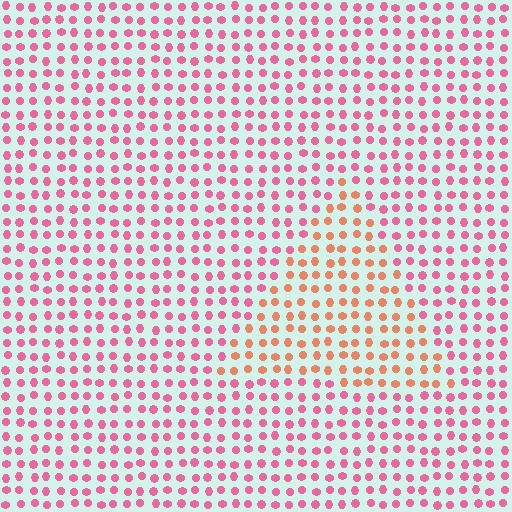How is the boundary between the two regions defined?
The boundary is defined purely by a slight shift in hue (about 40 degrees). Spacing, size, and orientation are identical on both sides.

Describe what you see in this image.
The image is filled with small pink elements in a uniform arrangement. A triangle-shaped region is visible where the elements are tinted to a slightly different hue, forming a subtle color boundary.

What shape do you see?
I see a triangle.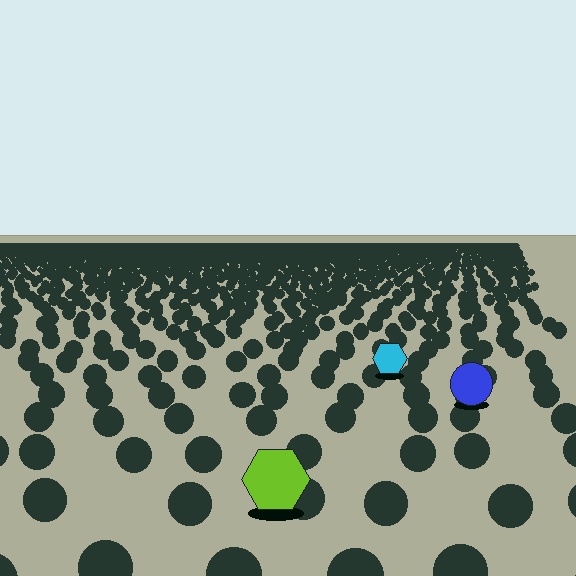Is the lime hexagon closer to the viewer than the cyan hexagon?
Yes. The lime hexagon is closer — you can tell from the texture gradient: the ground texture is coarser near it.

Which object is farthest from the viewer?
The cyan hexagon is farthest from the viewer. It appears smaller and the ground texture around it is denser.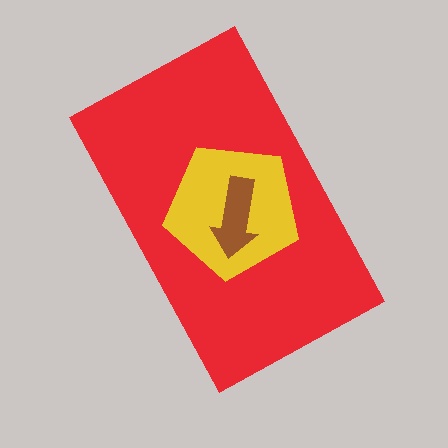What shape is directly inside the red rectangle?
The yellow pentagon.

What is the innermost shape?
The brown arrow.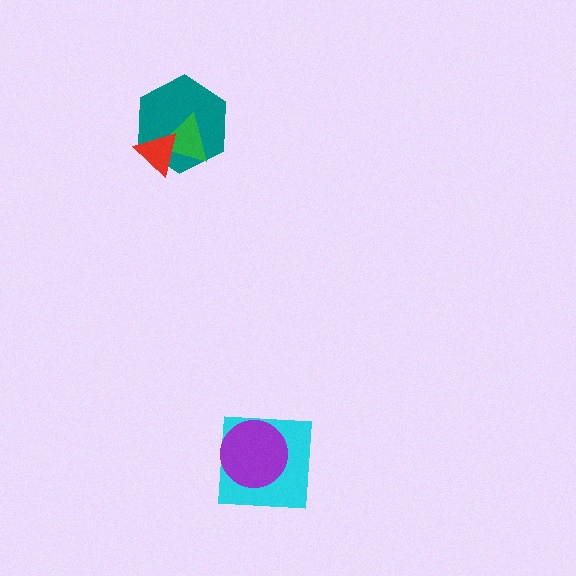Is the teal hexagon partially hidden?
Yes, it is partially covered by another shape.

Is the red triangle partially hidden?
No, no other shape covers it.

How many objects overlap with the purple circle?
1 object overlaps with the purple circle.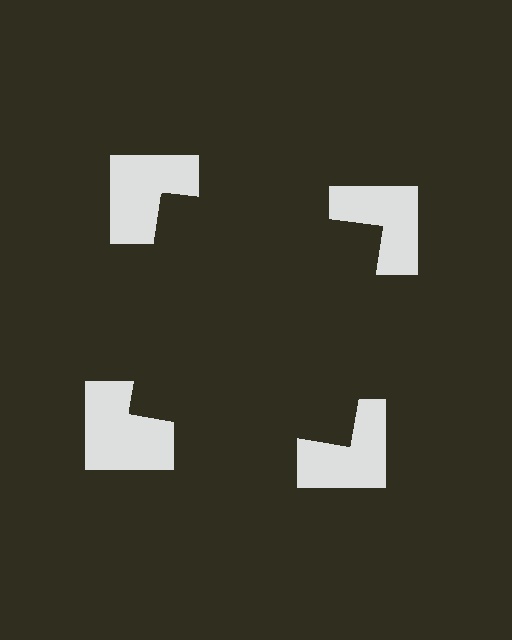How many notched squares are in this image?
There are 4 — one at each vertex of the illusory square.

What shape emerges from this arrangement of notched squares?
An illusory square — its edges are inferred from the aligned wedge cuts in the notched squares, not physically drawn.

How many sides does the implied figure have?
4 sides.